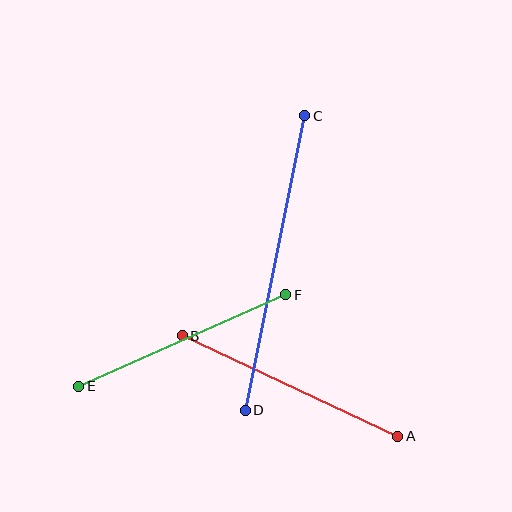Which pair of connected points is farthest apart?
Points C and D are farthest apart.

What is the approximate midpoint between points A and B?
The midpoint is at approximately (290, 386) pixels.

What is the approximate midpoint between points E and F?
The midpoint is at approximately (182, 340) pixels.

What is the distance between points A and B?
The distance is approximately 238 pixels.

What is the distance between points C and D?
The distance is approximately 300 pixels.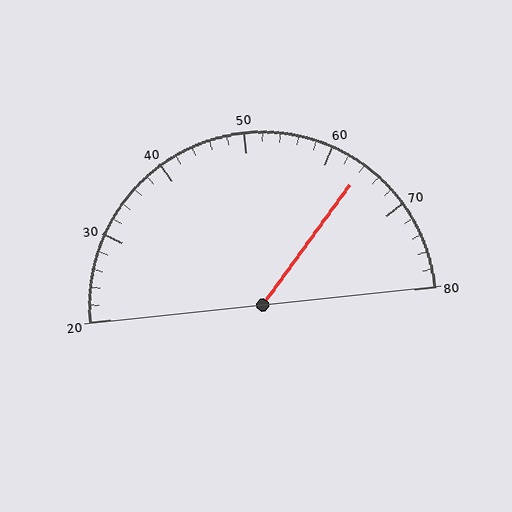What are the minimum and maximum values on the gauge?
The gauge ranges from 20 to 80.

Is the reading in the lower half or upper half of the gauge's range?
The reading is in the upper half of the range (20 to 80).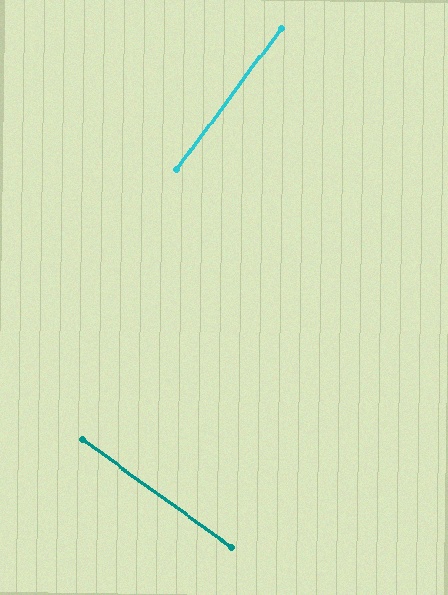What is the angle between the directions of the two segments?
Approximately 90 degrees.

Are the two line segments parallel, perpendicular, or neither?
Perpendicular — they meet at approximately 90°.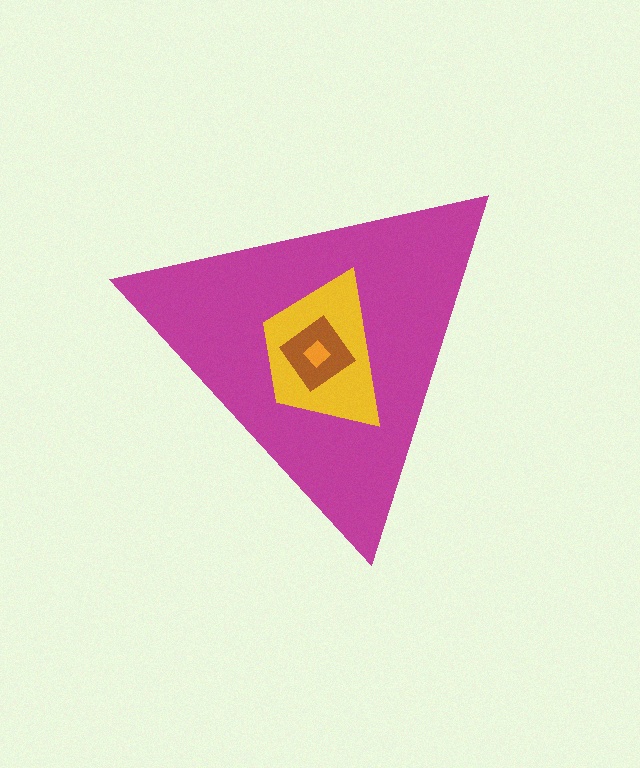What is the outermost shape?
The magenta triangle.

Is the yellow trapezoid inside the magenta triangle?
Yes.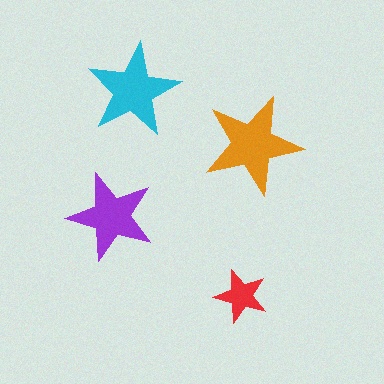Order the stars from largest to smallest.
the orange one, the cyan one, the purple one, the red one.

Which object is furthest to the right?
The orange star is rightmost.